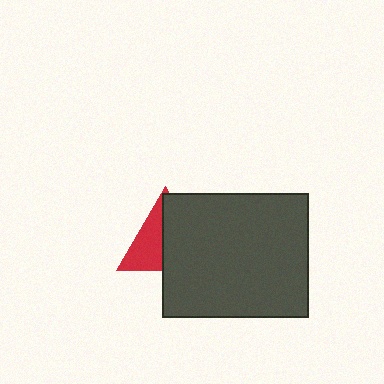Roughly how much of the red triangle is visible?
A small part of it is visible (roughly 43%).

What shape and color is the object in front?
The object in front is a dark gray rectangle.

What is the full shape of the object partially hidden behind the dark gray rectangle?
The partially hidden object is a red triangle.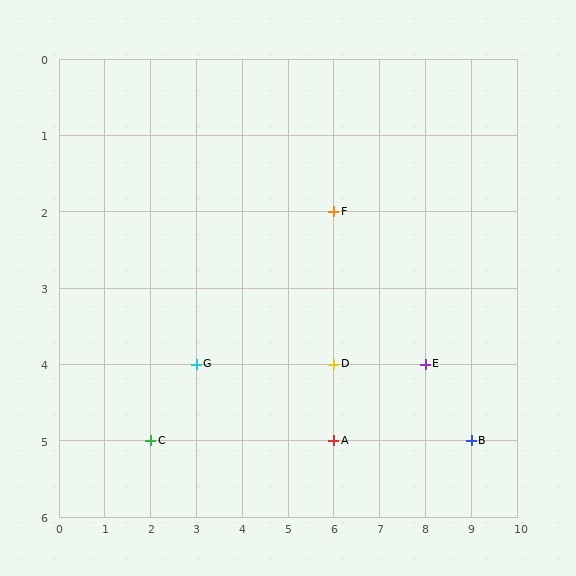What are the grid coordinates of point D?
Point D is at grid coordinates (6, 4).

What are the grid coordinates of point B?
Point B is at grid coordinates (9, 5).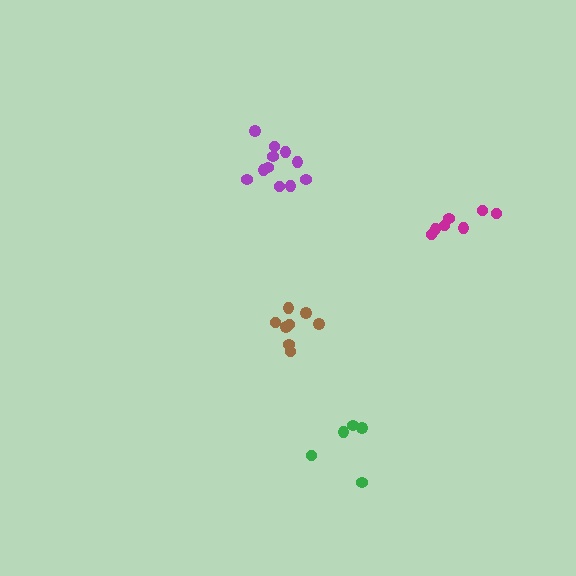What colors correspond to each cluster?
The clusters are colored: magenta, purple, green, brown.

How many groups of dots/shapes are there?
There are 4 groups.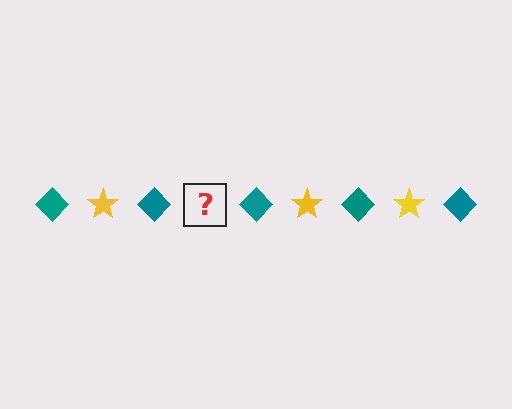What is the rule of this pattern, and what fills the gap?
The rule is that the pattern alternates between teal diamond and yellow star. The gap should be filled with a yellow star.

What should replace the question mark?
The question mark should be replaced with a yellow star.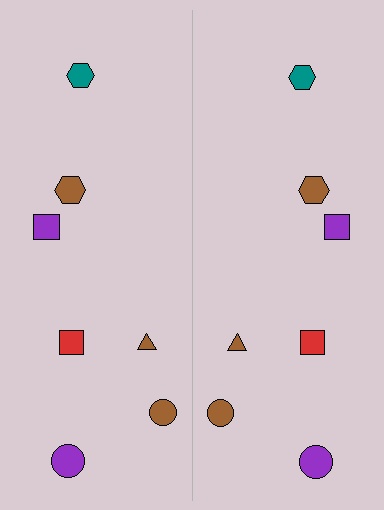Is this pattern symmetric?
Yes, this pattern has bilateral (reflection) symmetry.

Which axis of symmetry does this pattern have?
The pattern has a vertical axis of symmetry running through the center of the image.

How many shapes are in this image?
There are 14 shapes in this image.